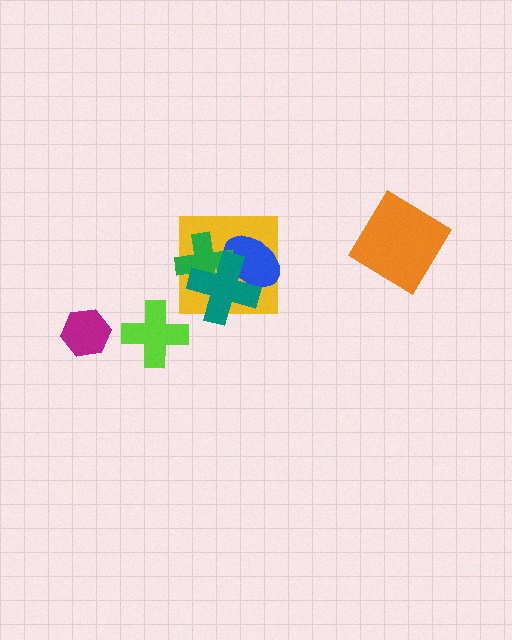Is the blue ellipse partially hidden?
Yes, it is partially covered by another shape.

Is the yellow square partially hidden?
Yes, it is partially covered by another shape.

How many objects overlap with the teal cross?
3 objects overlap with the teal cross.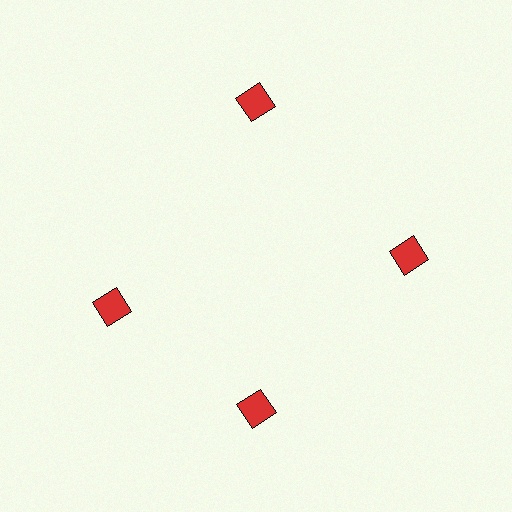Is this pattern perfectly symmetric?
No. The 4 red squares are arranged in a ring, but one element near the 9 o'clock position is rotated out of alignment along the ring, breaking the 4-fold rotational symmetry.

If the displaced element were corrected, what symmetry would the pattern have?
It would have 4-fold rotational symmetry — the pattern would map onto itself every 90 degrees.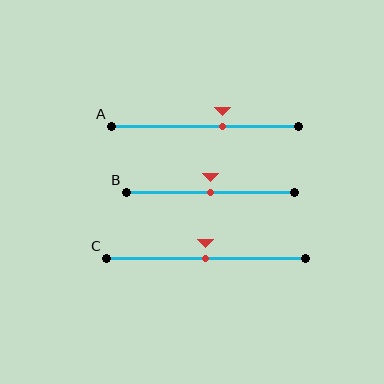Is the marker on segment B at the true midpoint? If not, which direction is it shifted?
Yes, the marker on segment B is at the true midpoint.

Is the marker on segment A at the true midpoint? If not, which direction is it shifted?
No, the marker on segment A is shifted to the right by about 9% of the segment length.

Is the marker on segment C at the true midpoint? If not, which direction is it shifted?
Yes, the marker on segment C is at the true midpoint.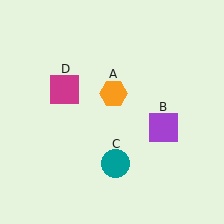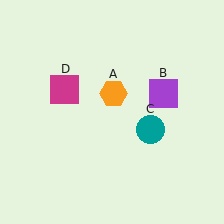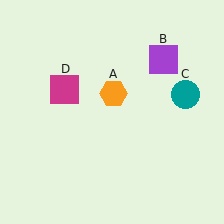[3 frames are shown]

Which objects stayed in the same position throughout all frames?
Orange hexagon (object A) and magenta square (object D) remained stationary.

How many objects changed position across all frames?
2 objects changed position: purple square (object B), teal circle (object C).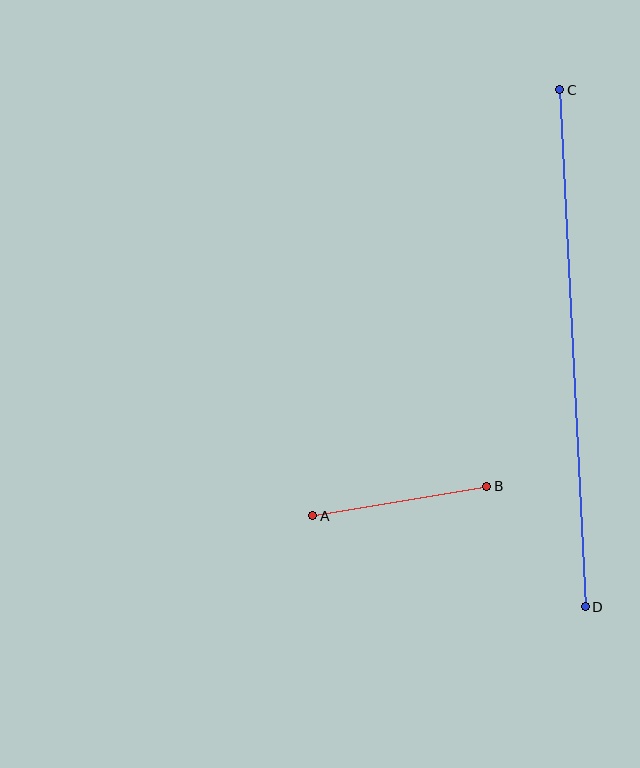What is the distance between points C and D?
The distance is approximately 518 pixels.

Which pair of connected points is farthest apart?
Points C and D are farthest apart.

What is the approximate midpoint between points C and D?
The midpoint is at approximately (573, 348) pixels.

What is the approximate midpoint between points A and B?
The midpoint is at approximately (400, 501) pixels.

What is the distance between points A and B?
The distance is approximately 177 pixels.